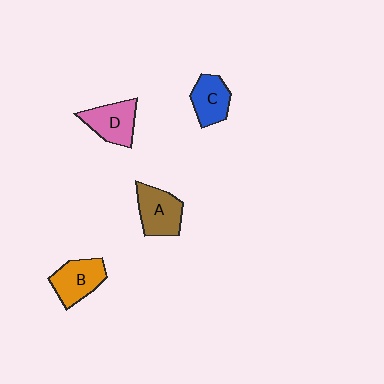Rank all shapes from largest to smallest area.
From largest to smallest: A (brown), B (orange), D (pink), C (blue).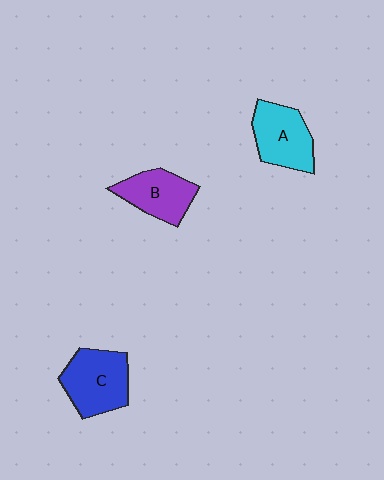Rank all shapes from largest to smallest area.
From largest to smallest: C (blue), A (cyan), B (purple).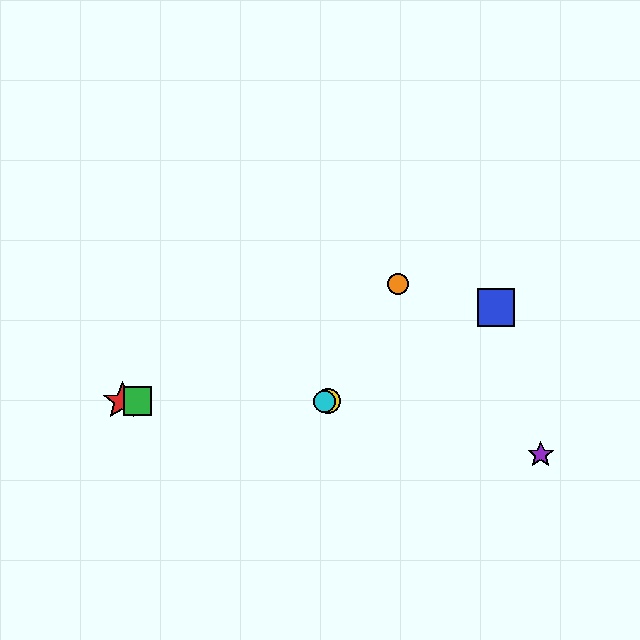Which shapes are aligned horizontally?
The red star, the green square, the yellow circle, the cyan circle are aligned horizontally.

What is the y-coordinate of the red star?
The red star is at y≈401.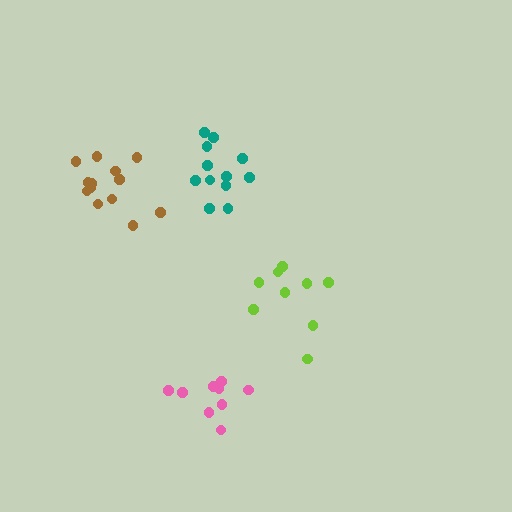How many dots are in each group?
Group 1: 13 dots, Group 2: 12 dots, Group 3: 9 dots, Group 4: 9 dots (43 total).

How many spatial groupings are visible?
There are 4 spatial groupings.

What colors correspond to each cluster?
The clusters are colored: brown, teal, pink, lime.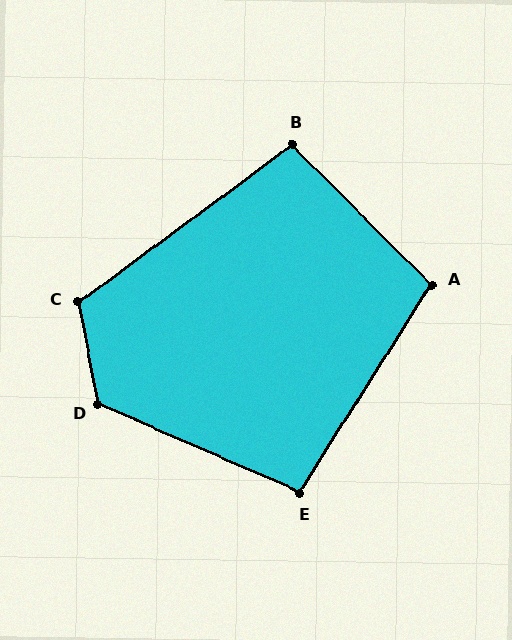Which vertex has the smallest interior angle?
E, at approximately 98 degrees.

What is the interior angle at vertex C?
Approximately 115 degrees (obtuse).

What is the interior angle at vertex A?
Approximately 103 degrees (obtuse).